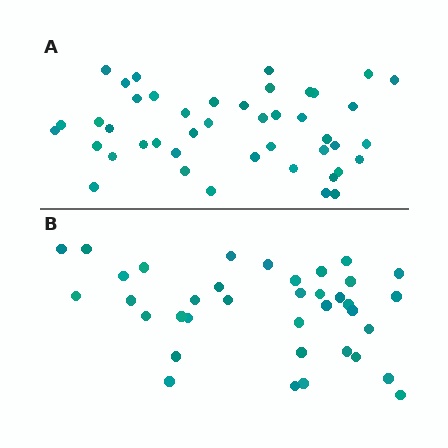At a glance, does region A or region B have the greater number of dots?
Region A (the top region) has more dots.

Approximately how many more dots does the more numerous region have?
Region A has roughly 8 or so more dots than region B.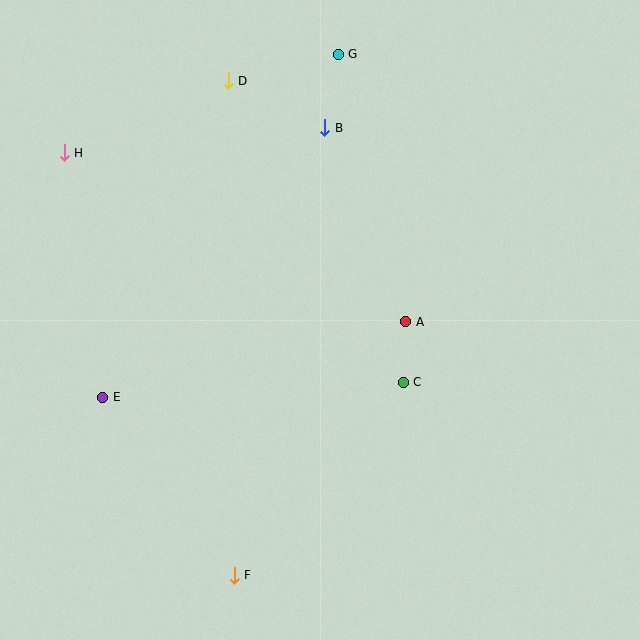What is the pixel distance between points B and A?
The distance between B and A is 210 pixels.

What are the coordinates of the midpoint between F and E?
The midpoint between F and E is at (168, 486).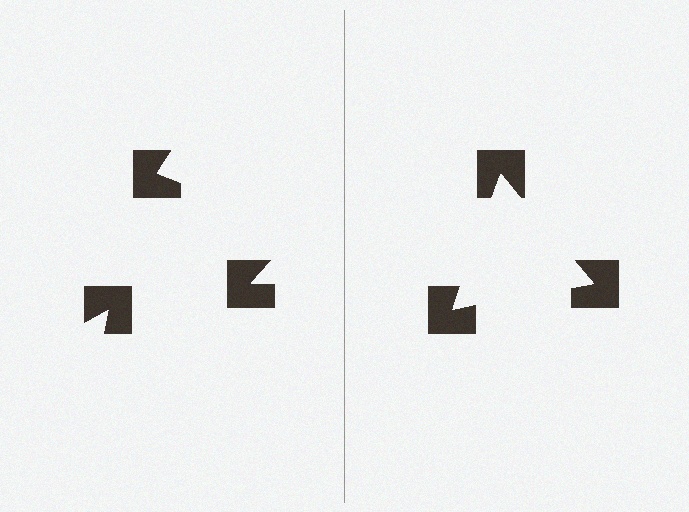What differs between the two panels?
The notched squares are positioned identically on both sides; only the wedge orientations differ. On the right they align to a triangle; on the left they are misaligned.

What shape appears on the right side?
An illusory triangle.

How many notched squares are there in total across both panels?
6 — 3 on each side.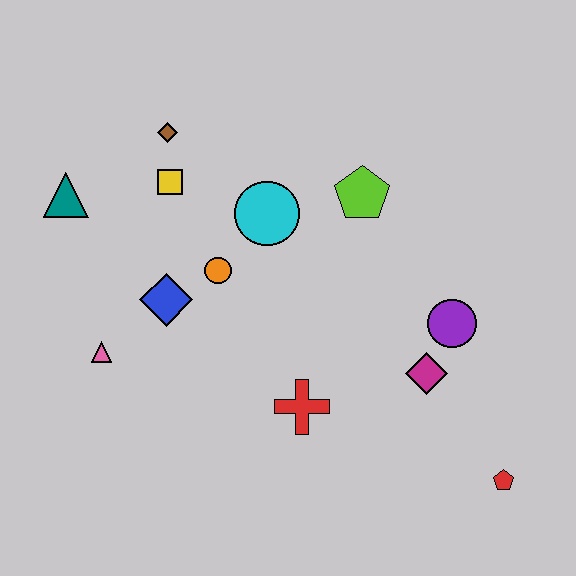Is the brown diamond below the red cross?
No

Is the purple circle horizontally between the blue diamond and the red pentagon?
Yes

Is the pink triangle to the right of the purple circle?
No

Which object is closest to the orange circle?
The blue diamond is closest to the orange circle.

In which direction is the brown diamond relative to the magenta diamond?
The brown diamond is to the left of the magenta diamond.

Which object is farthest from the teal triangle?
The red pentagon is farthest from the teal triangle.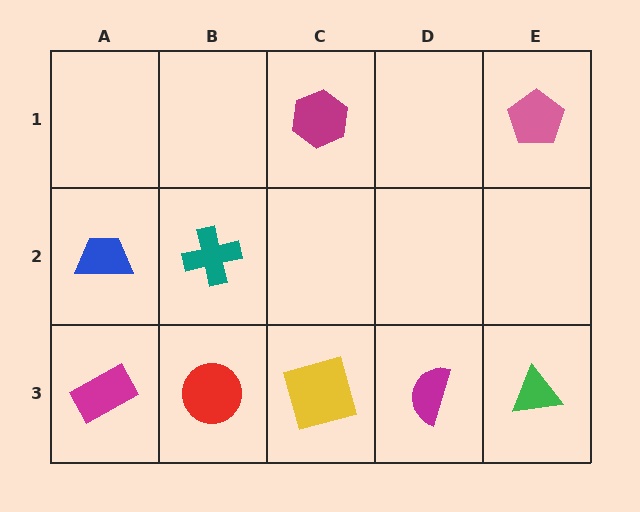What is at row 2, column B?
A teal cross.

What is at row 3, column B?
A red circle.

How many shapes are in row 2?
2 shapes.